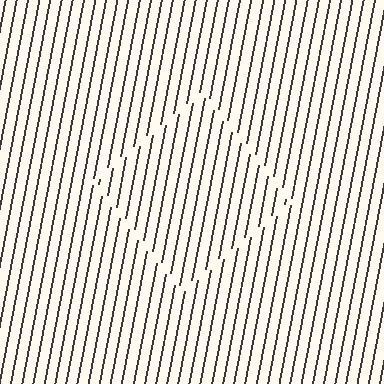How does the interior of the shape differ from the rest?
The interior of the shape contains the same grating, shifted by half a period — the contour is defined by the phase discontinuity where line-ends from the inner and outer gratings abut.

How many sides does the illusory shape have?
4 sides — the line-ends trace a square.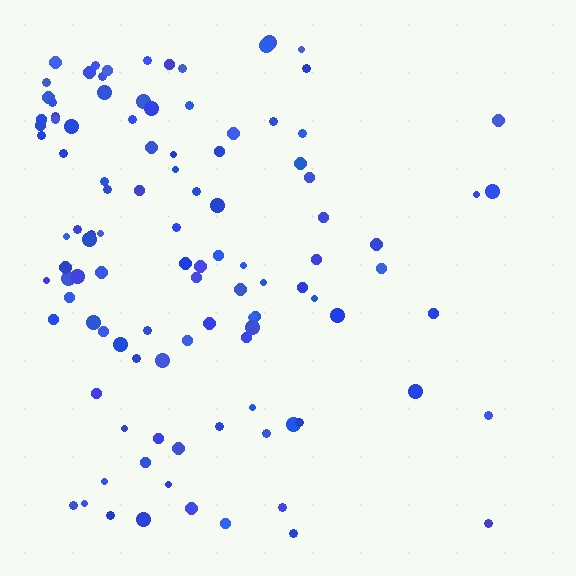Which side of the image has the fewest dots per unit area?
The right.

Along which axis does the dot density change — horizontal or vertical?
Horizontal.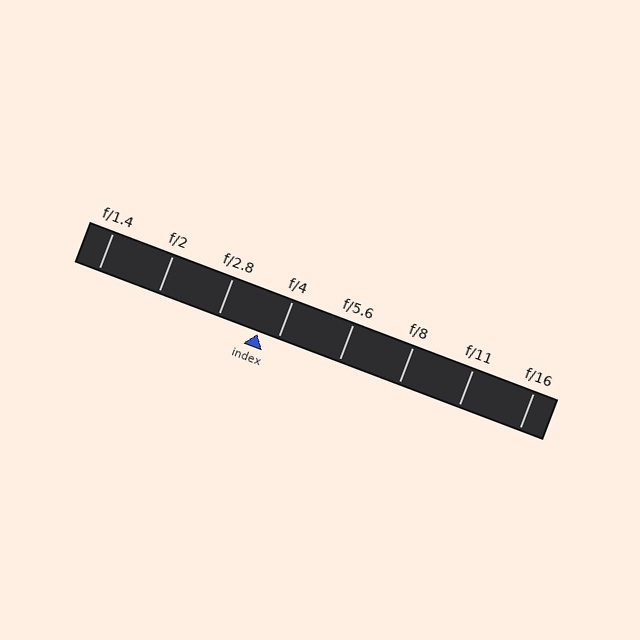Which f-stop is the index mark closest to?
The index mark is closest to f/4.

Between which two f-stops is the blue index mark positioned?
The index mark is between f/2.8 and f/4.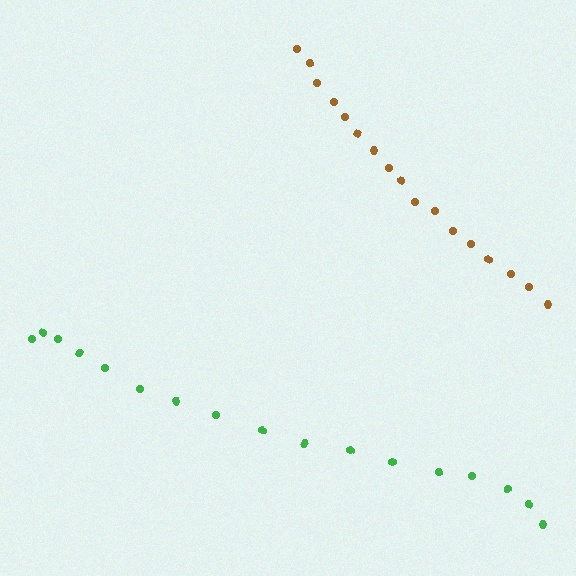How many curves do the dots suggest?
There are 2 distinct paths.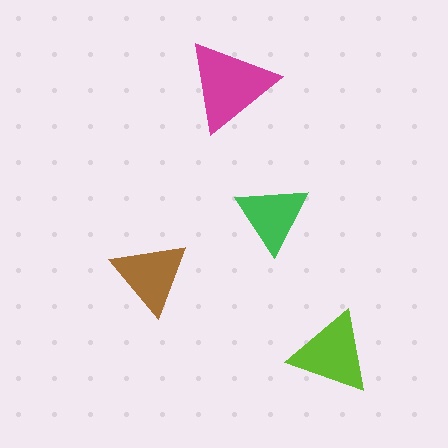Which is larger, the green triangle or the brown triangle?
The brown one.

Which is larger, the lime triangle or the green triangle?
The lime one.